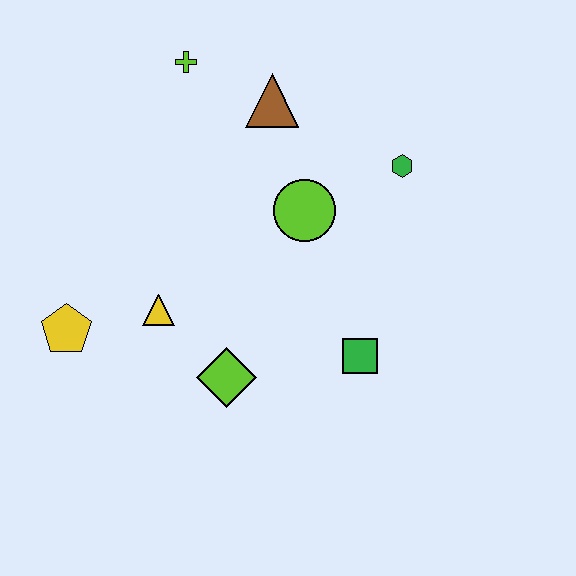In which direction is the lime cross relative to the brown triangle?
The lime cross is to the left of the brown triangle.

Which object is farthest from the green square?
The lime cross is farthest from the green square.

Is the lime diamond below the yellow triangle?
Yes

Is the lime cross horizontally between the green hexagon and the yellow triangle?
Yes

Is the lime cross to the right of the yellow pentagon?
Yes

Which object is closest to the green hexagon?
The lime circle is closest to the green hexagon.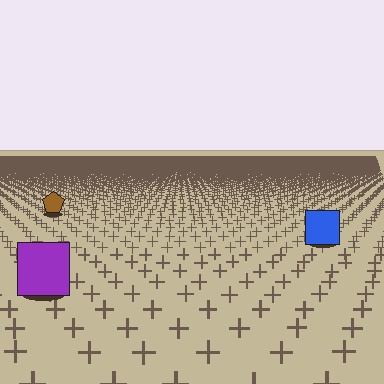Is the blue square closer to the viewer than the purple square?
No. The purple square is closer — you can tell from the texture gradient: the ground texture is coarser near it.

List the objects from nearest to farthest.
From nearest to farthest: the purple square, the blue square, the brown pentagon.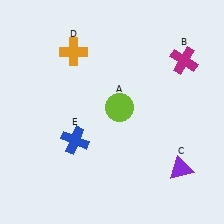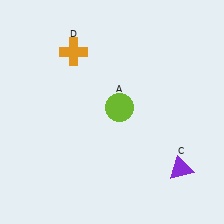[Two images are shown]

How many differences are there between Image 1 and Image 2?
There are 2 differences between the two images.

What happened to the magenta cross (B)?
The magenta cross (B) was removed in Image 2. It was in the top-right area of Image 1.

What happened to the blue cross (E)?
The blue cross (E) was removed in Image 2. It was in the bottom-left area of Image 1.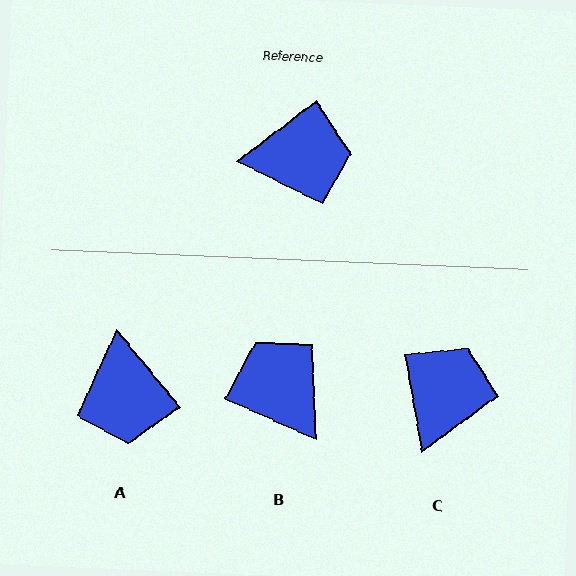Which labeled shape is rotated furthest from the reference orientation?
B, about 118 degrees away.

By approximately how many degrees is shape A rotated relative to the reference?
Approximately 89 degrees clockwise.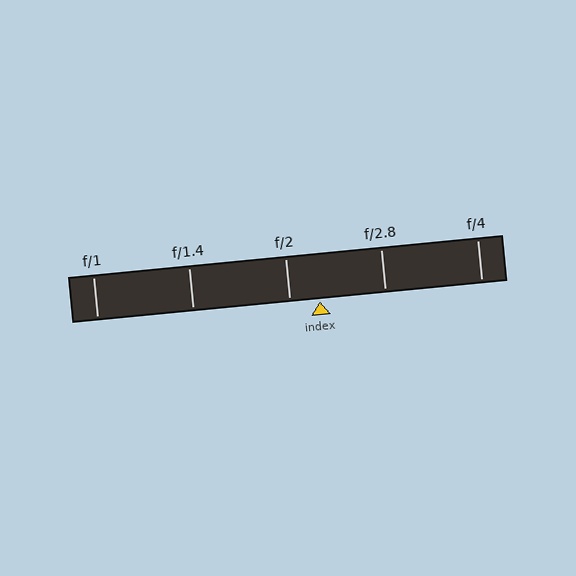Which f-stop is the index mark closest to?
The index mark is closest to f/2.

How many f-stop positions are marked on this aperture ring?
There are 5 f-stop positions marked.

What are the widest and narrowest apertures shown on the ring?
The widest aperture shown is f/1 and the narrowest is f/4.